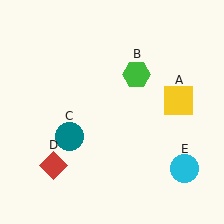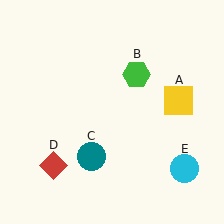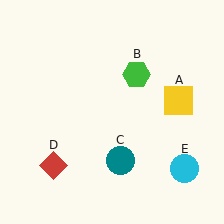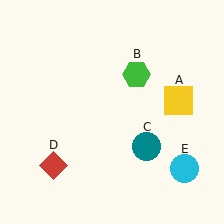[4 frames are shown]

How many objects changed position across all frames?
1 object changed position: teal circle (object C).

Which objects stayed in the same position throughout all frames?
Yellow square (object A) and green hexagon (object B) and red diamond (object D) and cyan circle (object E) remained stationary.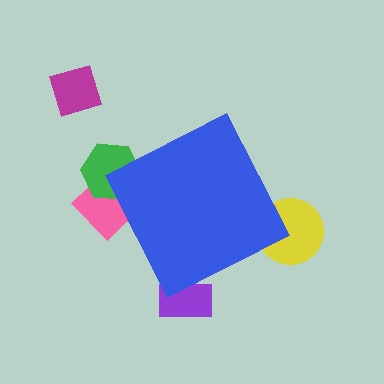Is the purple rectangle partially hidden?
Yes, the purple rectangle is partially hidden behind the blue diamond.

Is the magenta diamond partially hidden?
No, the magenta diamond is fully visible.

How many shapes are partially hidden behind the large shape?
4 shapes are partially hidden.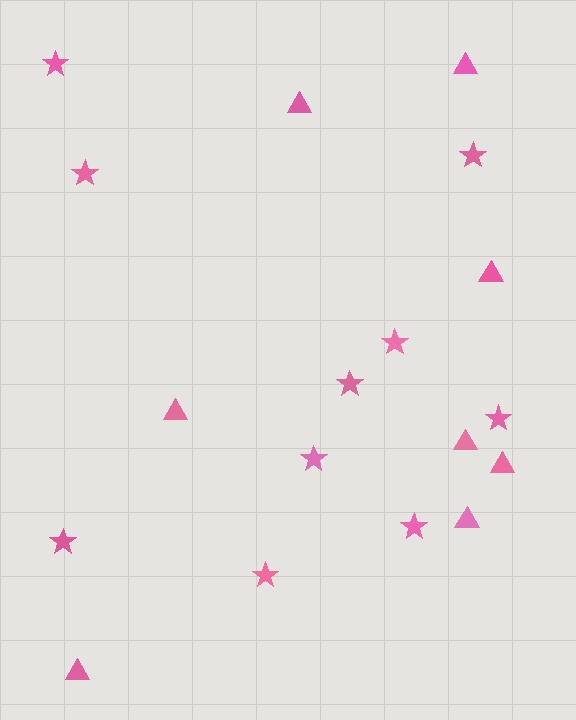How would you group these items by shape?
There are 2 groups: one group of stars (10) and one group of triangles (8).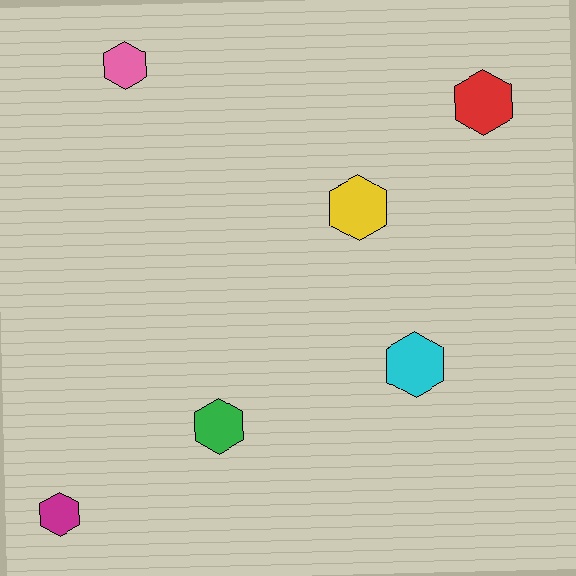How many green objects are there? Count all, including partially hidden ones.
There is 1 green object.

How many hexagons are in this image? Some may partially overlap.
There are 6 hexagons.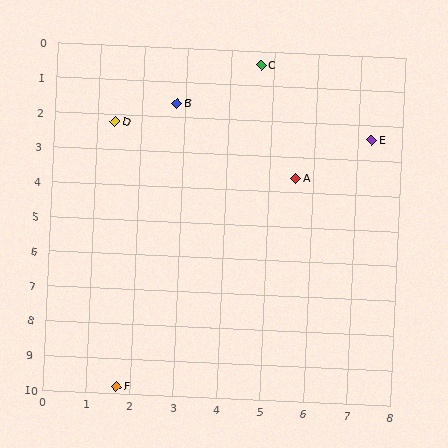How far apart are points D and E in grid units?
Points D and E are about 5.9 grid units apart.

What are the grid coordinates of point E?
Point E is at approximately (7.3, 2.4).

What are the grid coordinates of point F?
Point F is at approximately (1.7, 9.8).